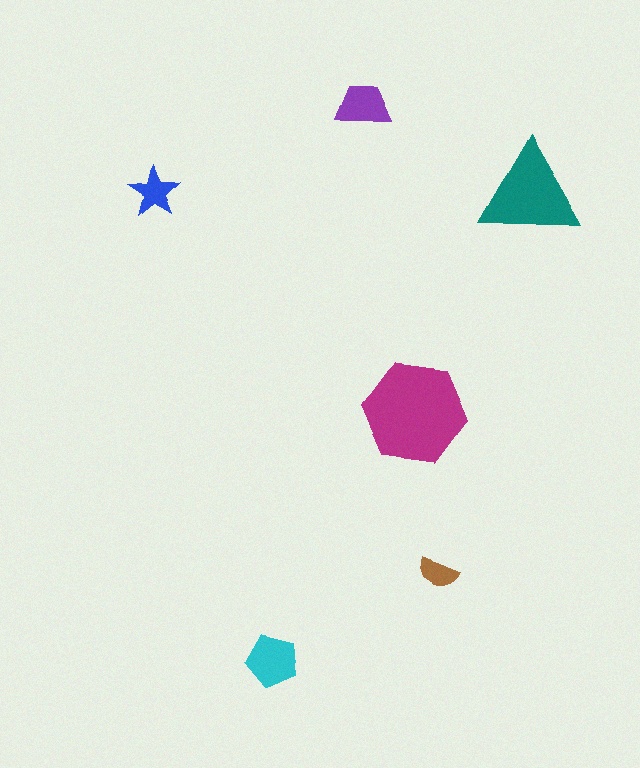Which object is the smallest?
The brown semicircle.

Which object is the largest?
The magenta hexagon.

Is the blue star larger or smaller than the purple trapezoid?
Smaller.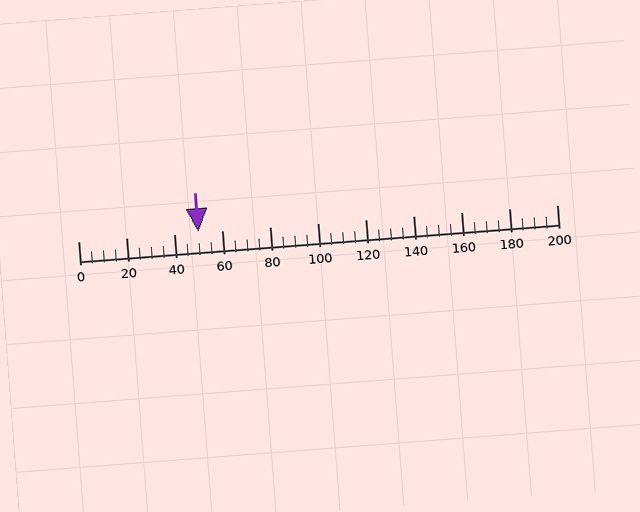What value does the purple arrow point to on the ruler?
The purple arrow points to approximately 50.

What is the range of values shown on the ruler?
The ruler shows values from 0 to 200.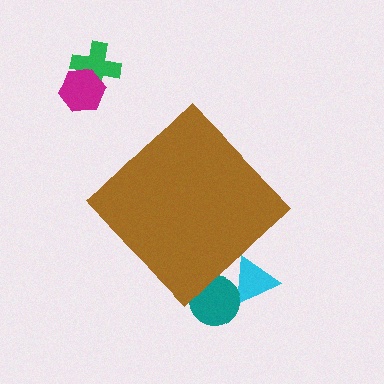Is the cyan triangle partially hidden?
Yes, the cyan triangle is partially hidden behind the brown diamond.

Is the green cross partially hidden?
No, the green cross is fully visible.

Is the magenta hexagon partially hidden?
No, the magenta hexagon is fully visible.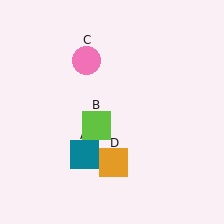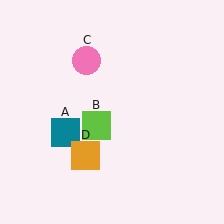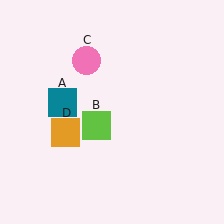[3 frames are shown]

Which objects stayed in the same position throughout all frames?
Lime square (object B) and pink circle (object C) remained stationary.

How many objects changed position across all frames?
2 objects changed position: teal square (object A), orange square (object D).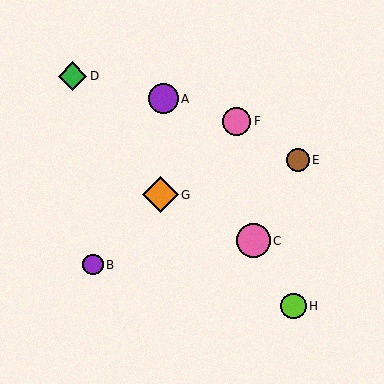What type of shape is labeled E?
Shape E is a brown circle.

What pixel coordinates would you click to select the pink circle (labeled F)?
Click at (236, 121) to select the pink circle F.